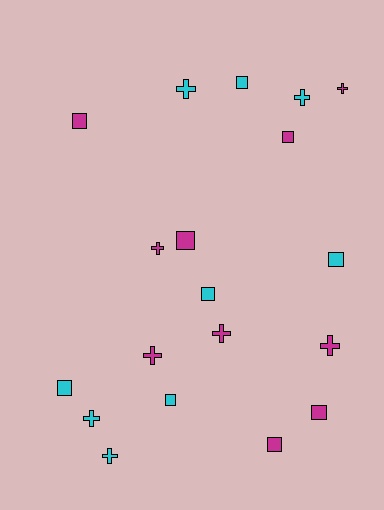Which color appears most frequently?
Magenta, with 10 objects.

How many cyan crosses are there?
There are 4 cyan crosses.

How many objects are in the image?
There are 19 objects.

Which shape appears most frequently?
Square, with 10 objects.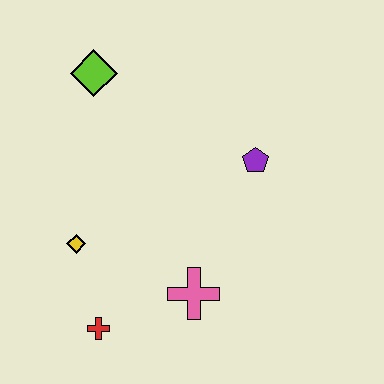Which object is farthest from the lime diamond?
The red cross is farthest from the lime diamond.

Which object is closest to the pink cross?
The red cross is closest to the pink cross.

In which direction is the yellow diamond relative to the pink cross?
The yellow diamond is to the left of the pink cross.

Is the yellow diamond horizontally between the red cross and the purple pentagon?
No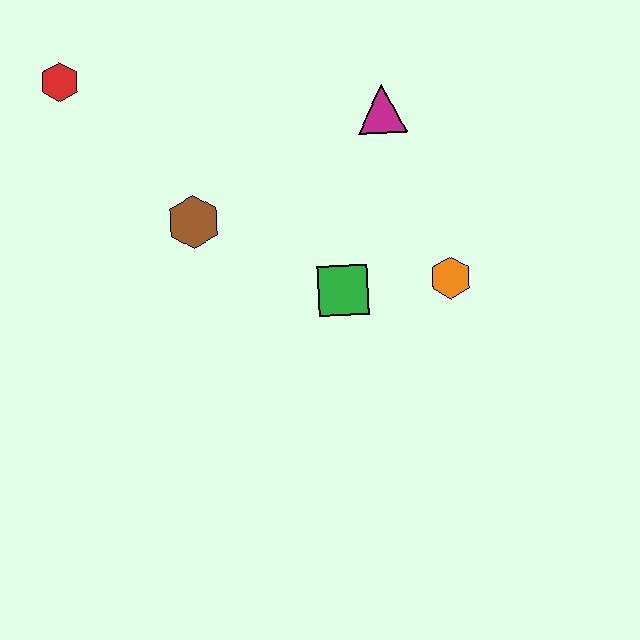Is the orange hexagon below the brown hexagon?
Yes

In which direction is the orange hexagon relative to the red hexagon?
The orange hexagon is to the right of the red hexagon.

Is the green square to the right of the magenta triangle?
No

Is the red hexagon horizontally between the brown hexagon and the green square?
No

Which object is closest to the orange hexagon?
The green square is closest to the orange hexagon.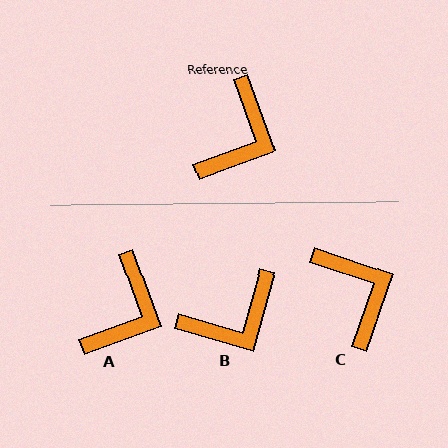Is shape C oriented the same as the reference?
No, it is off by about 51 degrees.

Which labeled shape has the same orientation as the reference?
A.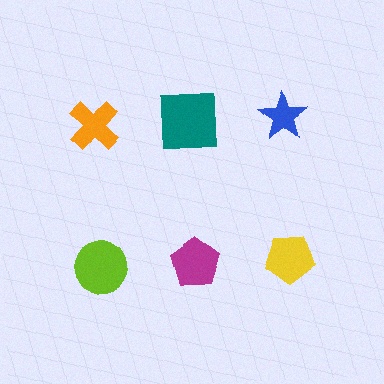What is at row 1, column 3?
A blue star.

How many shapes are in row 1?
3 shapes.